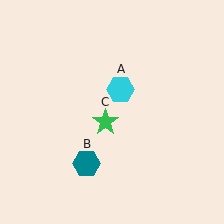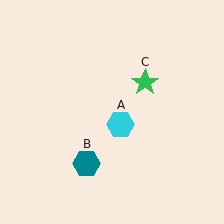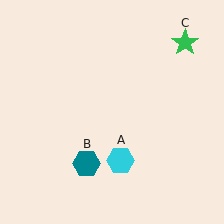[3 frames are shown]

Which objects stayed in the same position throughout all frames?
Teal hexagon (object B) remained stationary.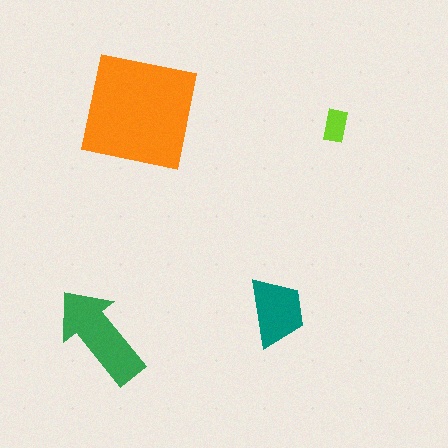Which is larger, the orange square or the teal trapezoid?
The orange square.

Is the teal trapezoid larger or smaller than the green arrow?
Smaller.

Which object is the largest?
The orange square.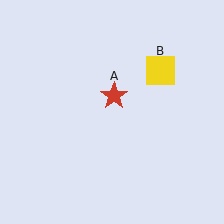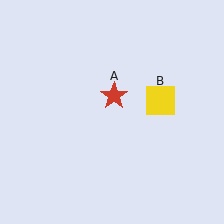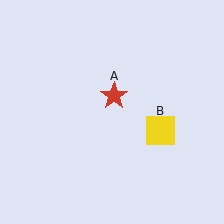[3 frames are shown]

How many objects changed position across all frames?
1 object changed position: yellow square (object B).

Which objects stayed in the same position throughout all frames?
Red star (object A) remained stationary.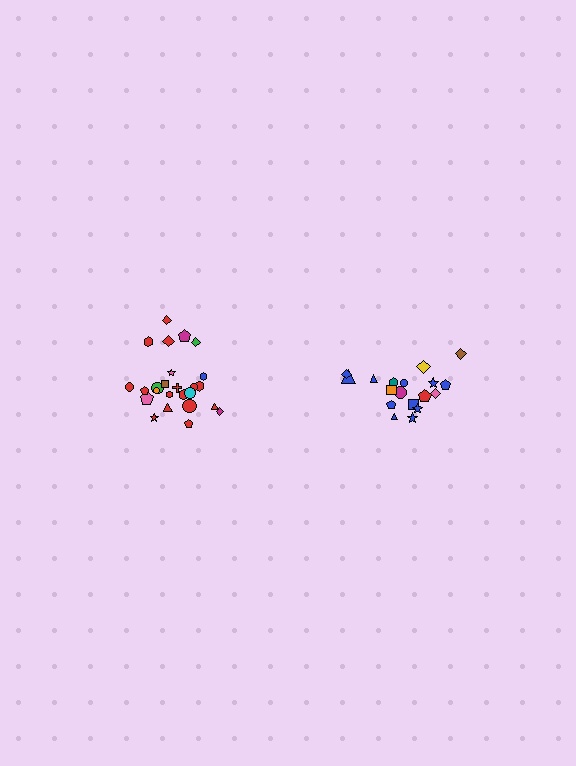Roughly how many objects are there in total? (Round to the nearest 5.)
Roughly 45 objects in total.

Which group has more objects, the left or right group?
The left group.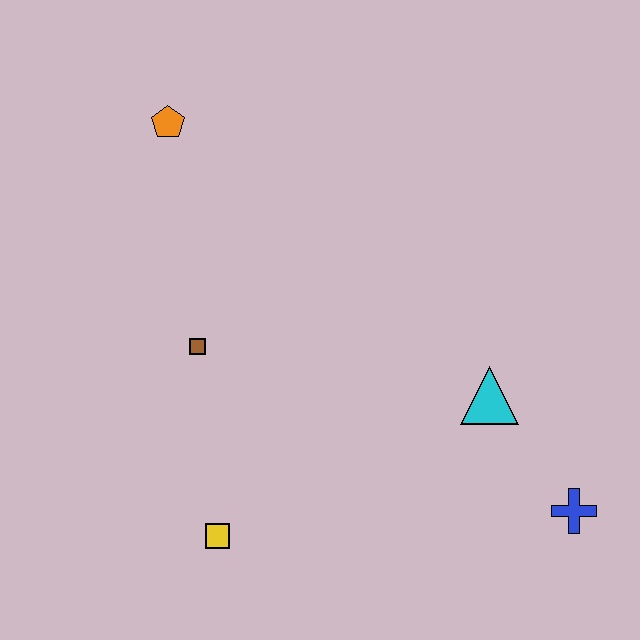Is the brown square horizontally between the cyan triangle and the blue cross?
No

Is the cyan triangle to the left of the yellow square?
No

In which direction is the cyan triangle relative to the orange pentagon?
The cyan triangle is to the right of the orange pentagon.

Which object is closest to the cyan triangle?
The blue cross is closest to the cyan triangle.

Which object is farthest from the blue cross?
The orange pentagon is farthest from the blue cross.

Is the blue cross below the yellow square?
No